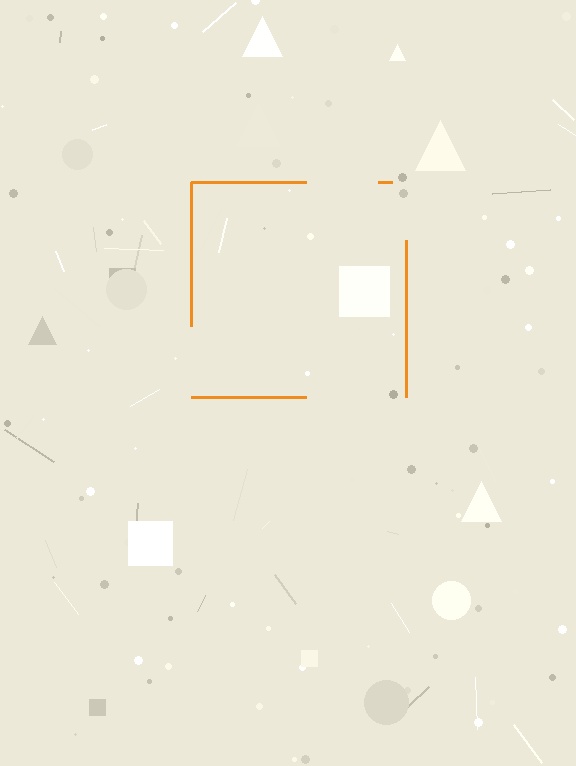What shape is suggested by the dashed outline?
The dashed outline suggests a square.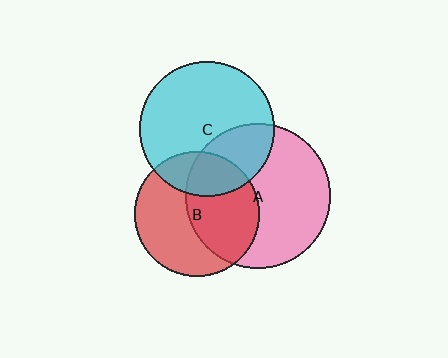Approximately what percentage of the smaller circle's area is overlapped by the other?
Approximately 25%.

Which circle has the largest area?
Circle A (pink).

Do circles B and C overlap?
Yes.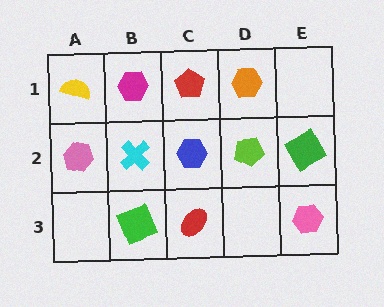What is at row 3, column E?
A pink hexagon.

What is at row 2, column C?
A blue hexagon.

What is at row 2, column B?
A cyan cross.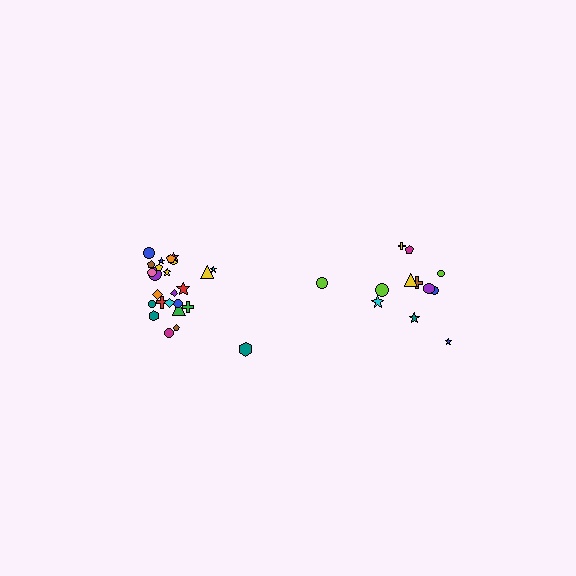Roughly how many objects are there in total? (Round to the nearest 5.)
Roughly 35 objects in total.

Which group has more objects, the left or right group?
The left group.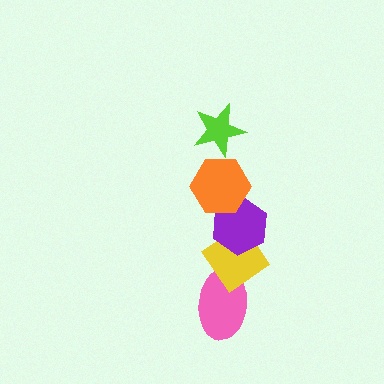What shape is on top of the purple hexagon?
The orange hexagon is on top of the purple hexagon.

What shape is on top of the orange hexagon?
The lime star is on top of the orange hexagon.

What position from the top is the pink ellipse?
The pink ellipse is 5th from the top.